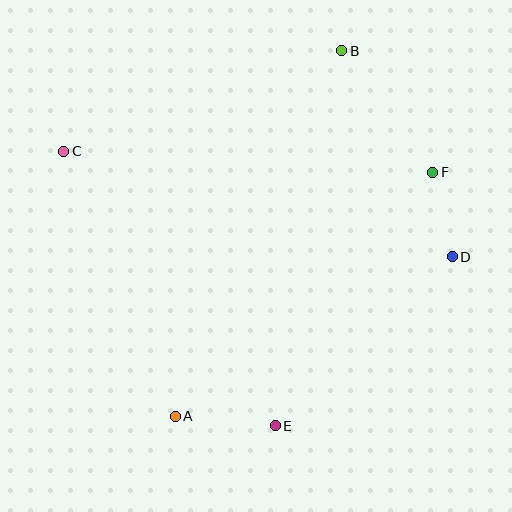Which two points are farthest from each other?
Points C and D are farthest from each other.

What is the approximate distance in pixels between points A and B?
The distance between A and B is approximately 402 pixels.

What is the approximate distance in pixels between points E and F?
The distance between E and F is approximately 299 pixels.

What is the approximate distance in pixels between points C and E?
The distance between C and E is approximately 346 pixels.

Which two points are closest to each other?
Points D and F are closest to each other.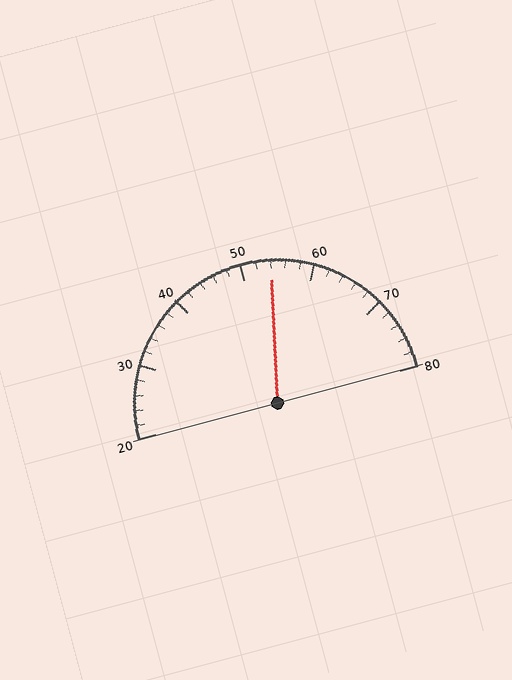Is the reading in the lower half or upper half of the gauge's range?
The reading is in the upper half of the range (20 to 80).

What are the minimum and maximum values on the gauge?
The gauge ranges from 20 to 80.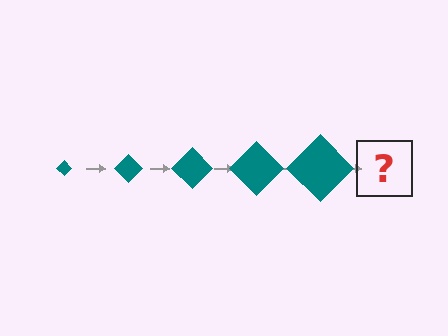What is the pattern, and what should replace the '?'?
The pattern is that the diamond gets progressively larger each step. The '?' should be a teal diamond, larger than the previous one.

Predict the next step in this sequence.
The next step is a teal diamond, larger than the previous one.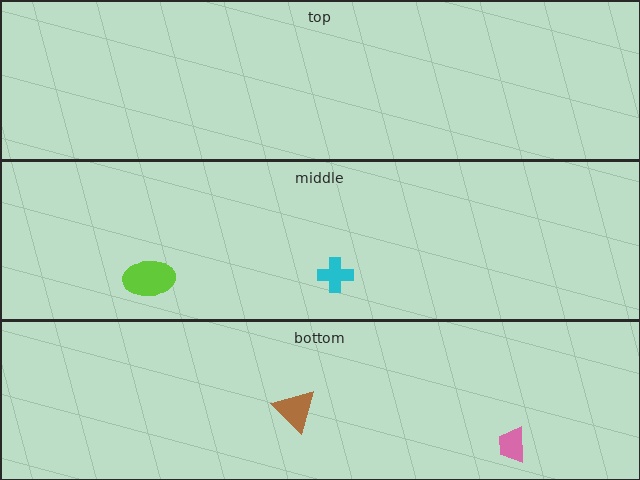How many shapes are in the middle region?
2.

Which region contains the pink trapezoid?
The bottom region.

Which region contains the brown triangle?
The bottom region.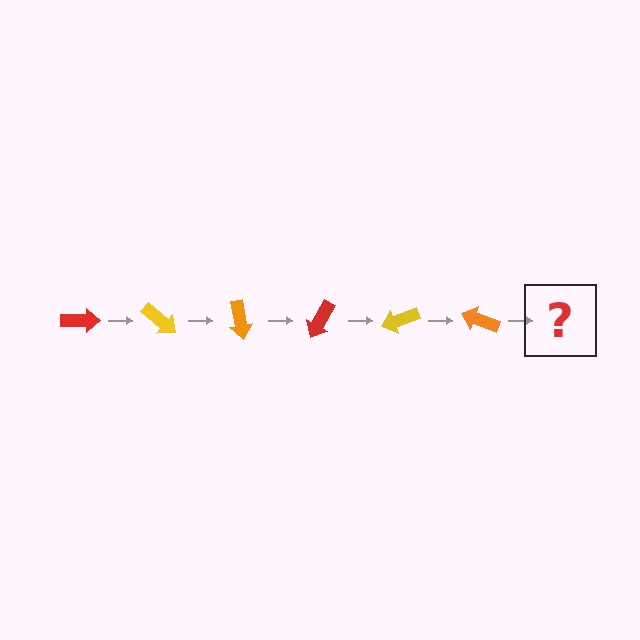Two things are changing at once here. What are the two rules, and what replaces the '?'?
The two rules are that it rotates 40 degrees each step and the color cycles through red, yellow, and orange. The '?' should be a red arrow, rotated 240 degrees from the start.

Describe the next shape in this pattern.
It should be a red arrow, rotated 240 degrees from the start.